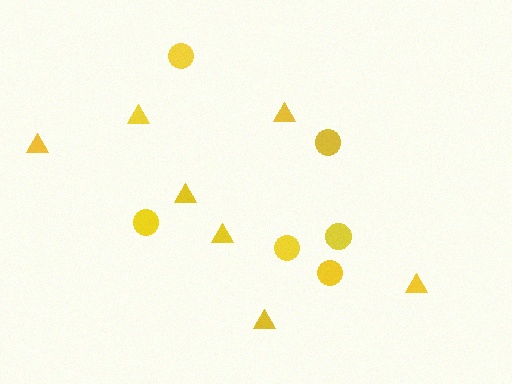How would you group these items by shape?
There are 2 groups: one group of triangles (7) and one group of circles (6).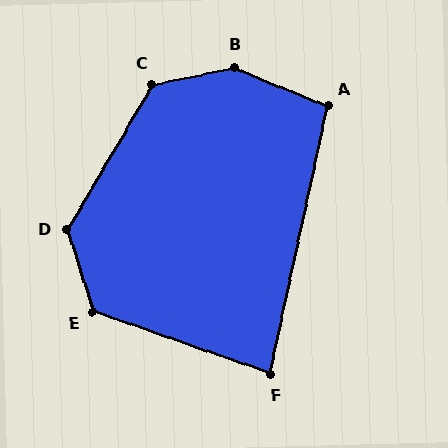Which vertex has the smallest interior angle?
F, at approximately 83 degrees.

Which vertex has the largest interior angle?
B, at approximately 145 degrees.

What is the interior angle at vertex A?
Approximately 100 degrees (obtuse).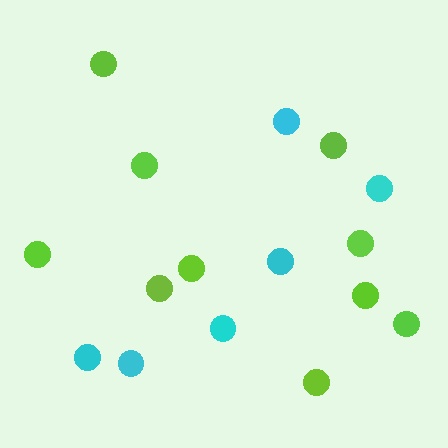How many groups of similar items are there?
There are 2 groups: one group of cyan circles (6) and one group of lime circles (10).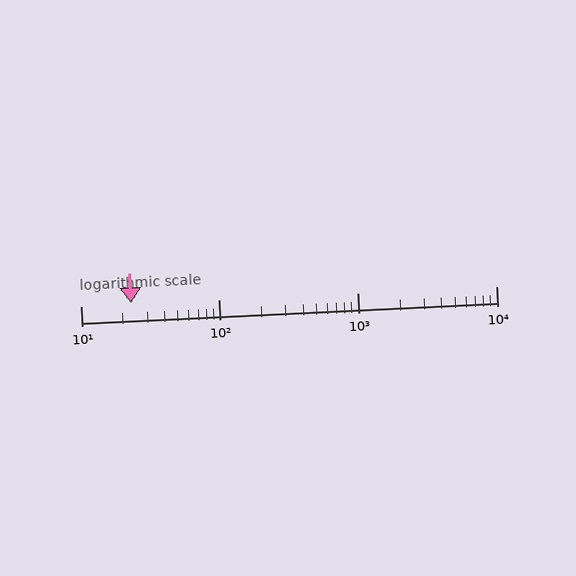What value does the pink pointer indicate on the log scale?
The pointer indicates approximately 23.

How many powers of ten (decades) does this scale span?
The scale spans 3 decades, from 10 to 10000.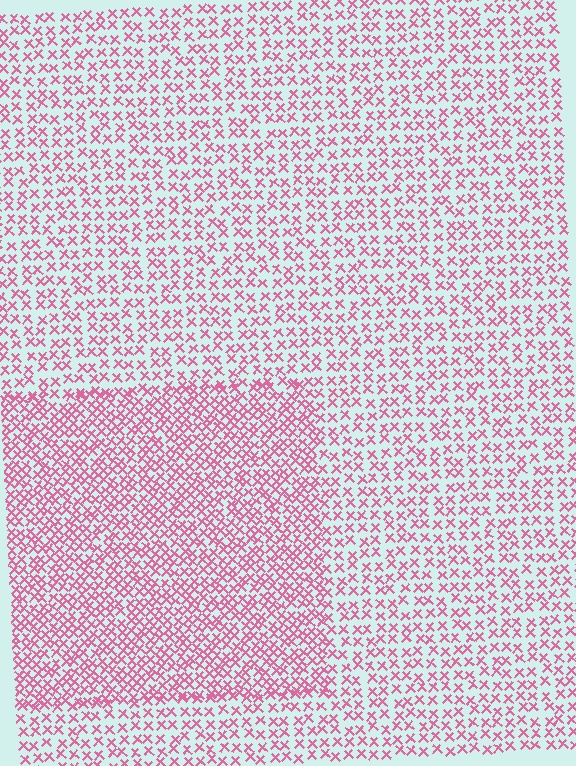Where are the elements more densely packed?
The elements are more densely packed inside the rectangle boundary.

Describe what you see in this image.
The image contains small pink elements arranged at two different densities. A rectangle-shaped region is visible where the elements are more densely packed than the surrounding area.